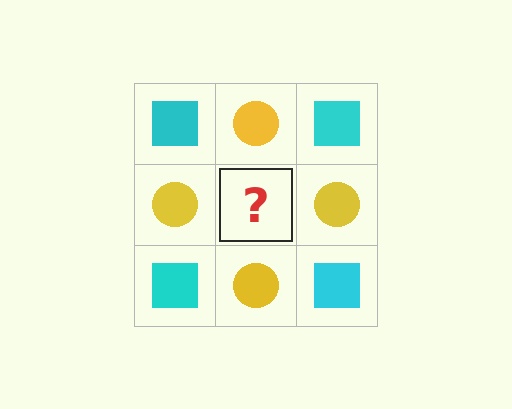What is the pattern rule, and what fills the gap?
The rule is that it alternates cyan square and yellow circle in a checkerboard pattern. The gap should be filled with a cyan square.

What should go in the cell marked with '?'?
The missing cell should contain a cyan square.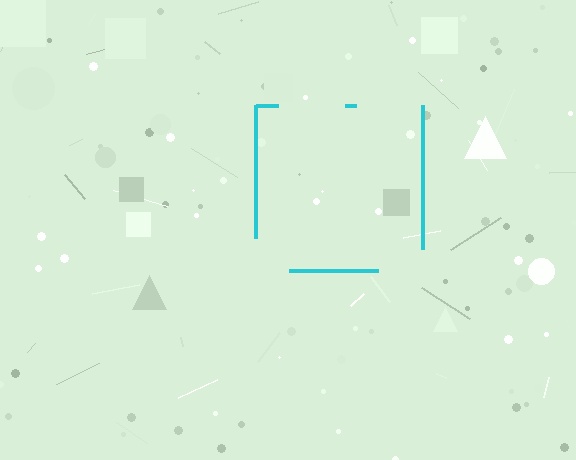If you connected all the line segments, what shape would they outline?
They would outline a square.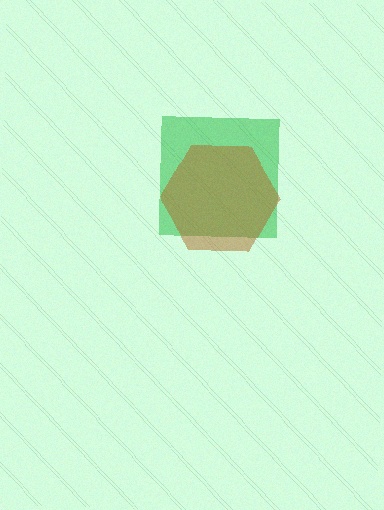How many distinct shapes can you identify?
There are 2 distinct shapes: a green square, a brown hexagon.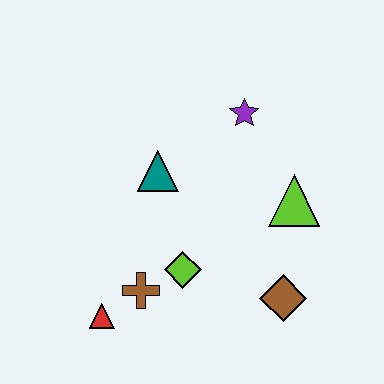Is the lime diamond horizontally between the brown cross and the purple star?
Yes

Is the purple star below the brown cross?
No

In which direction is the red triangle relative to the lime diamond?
The red triangle is to the left of the lime diamond.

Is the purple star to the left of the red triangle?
No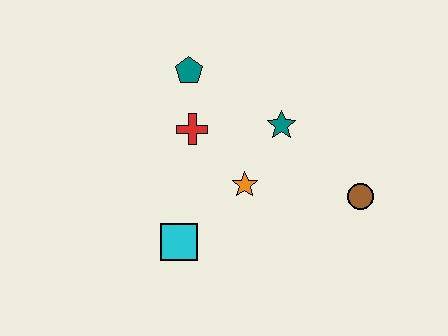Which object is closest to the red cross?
The teal pentagon is closest to the red cross.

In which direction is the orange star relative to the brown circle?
The orange star is to the left of the brown circle.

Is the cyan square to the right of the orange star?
No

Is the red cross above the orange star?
Yes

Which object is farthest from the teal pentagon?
The brown circle is farthest from the teal pentagon.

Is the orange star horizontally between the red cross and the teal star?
Yes